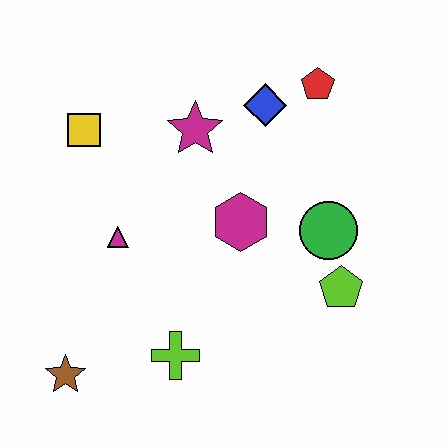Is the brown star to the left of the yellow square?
Yes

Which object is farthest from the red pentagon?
The brown star is farthest from the red pentagon.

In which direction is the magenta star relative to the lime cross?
The magenta star is above the lime cross.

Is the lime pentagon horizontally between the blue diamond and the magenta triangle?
No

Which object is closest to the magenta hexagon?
The green circle is closest to the magenta hexagon.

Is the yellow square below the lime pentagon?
No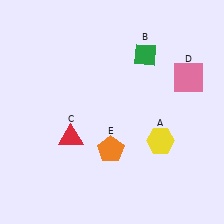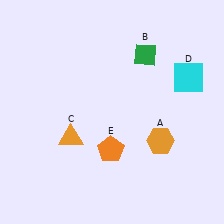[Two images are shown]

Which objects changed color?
A changed from yellow to orange. C changed from red to orange. D changed from pink to cyan.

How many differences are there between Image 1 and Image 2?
There are 3 differences between the two images.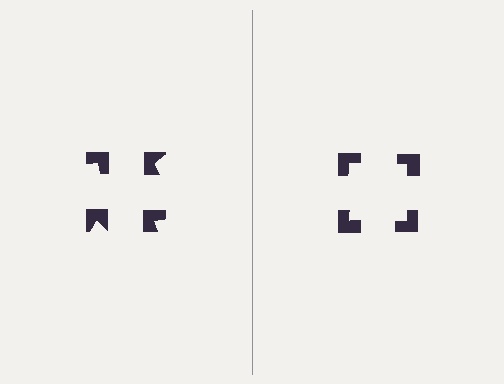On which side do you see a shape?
An illusory square appears on the right side. On the left side the wedge cuts are rotated, so no coherent shape forms.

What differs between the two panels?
The notched squares are positioned identically on both sides; only the wedge orientations differ. On the right they align to a square; on the left they are misaligned.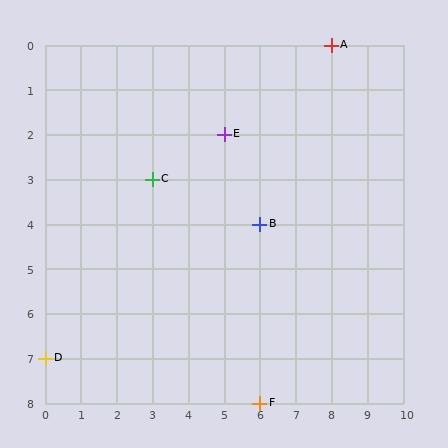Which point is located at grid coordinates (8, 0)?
Point A is at (8, 0).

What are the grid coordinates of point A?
Point A is at grid coordinates (8, 0).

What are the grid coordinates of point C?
Point C is at grid coordinates (3, 3).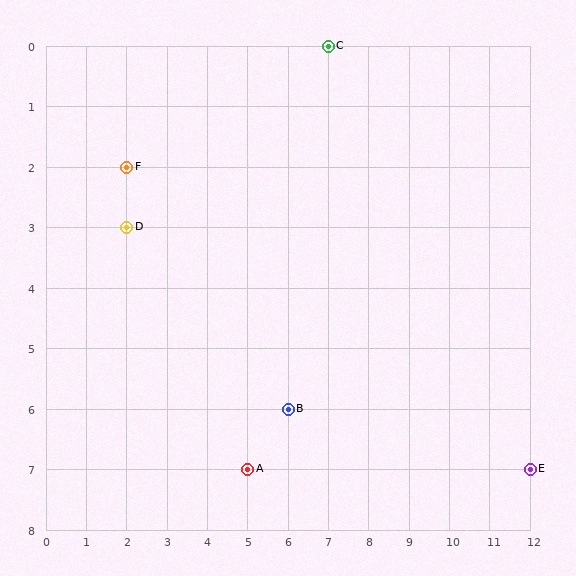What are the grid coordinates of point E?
Point E is at grid coordinates (12, 7).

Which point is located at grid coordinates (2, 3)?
Point D is at (2, 3).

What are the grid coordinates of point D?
Point D is at grid coordinates (2, 3).